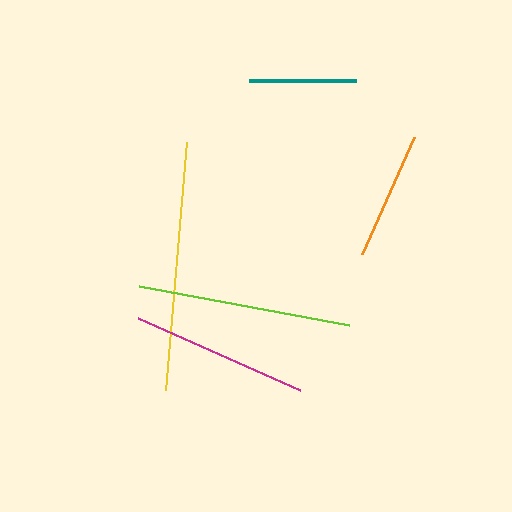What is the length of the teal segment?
The teal segment is approximately 107 pixels long.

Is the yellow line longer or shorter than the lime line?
The yellow line is longer than the lime line.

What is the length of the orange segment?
The orange segment is approximately 128 pixels long.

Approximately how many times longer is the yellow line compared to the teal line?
The yellow line is approximately 2.3 times the length of the teal line.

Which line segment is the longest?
The yellow line is the longest at approximately 249 pixels.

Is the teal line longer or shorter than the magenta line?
The magenta line is longer than the teal line.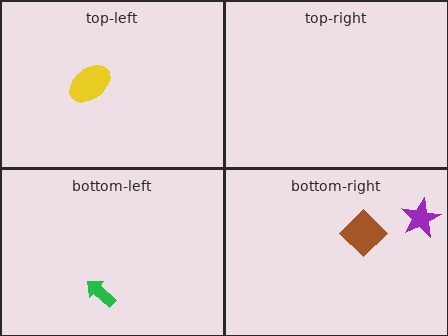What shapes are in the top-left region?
The yellow ellipse.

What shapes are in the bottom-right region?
The purple star, the brown diamond.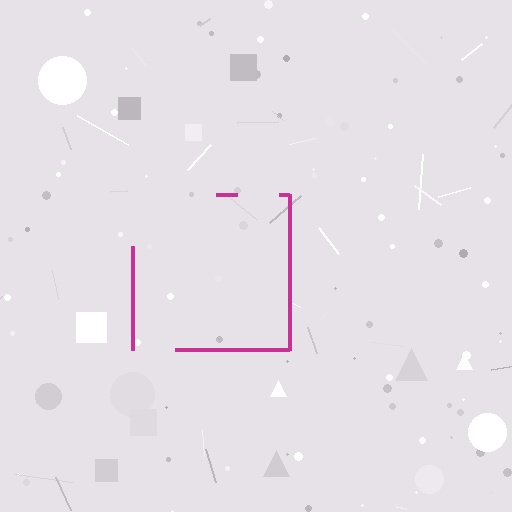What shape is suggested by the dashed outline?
The dashed outline suggests a square.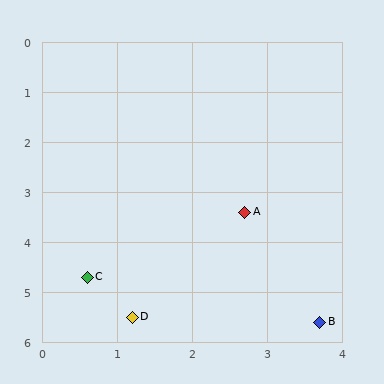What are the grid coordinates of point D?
Point D is at approximately (1.2, 5.5).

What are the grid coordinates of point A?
Point A is at approximately (2.7, 3.4).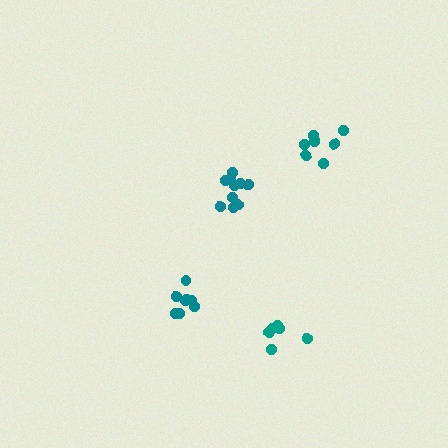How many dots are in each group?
Group 1: 8 dots, Group 2: 8 dots, Group 3: 6 dots, Group 4: 10 dots (32 total).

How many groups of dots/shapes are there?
There are 4 groups.